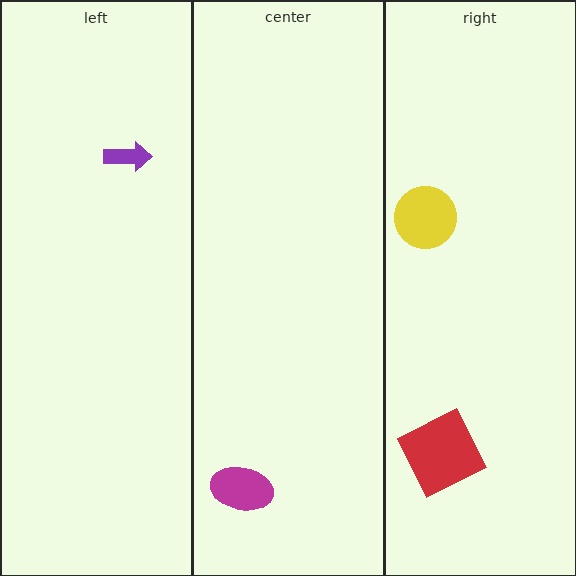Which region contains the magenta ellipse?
The center region.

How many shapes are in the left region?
1.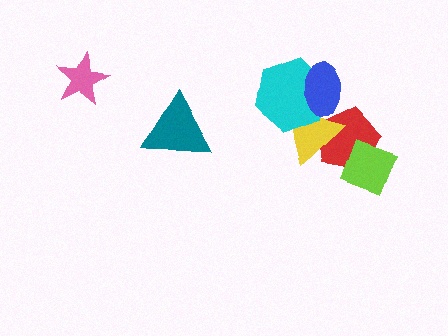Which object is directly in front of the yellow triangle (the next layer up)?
The cyan hexagon is directly in front of the yellow triangle.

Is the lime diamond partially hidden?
No, no other shape covers it.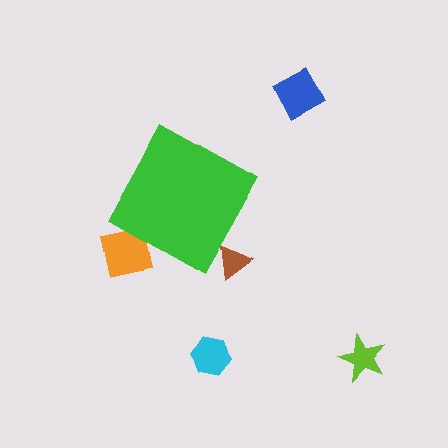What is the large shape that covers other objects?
A green diamond.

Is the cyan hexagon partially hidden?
No, the cyan hexagon is fully visible.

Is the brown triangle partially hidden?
Yes, the brown triangle is partially hidden behind the green diamond.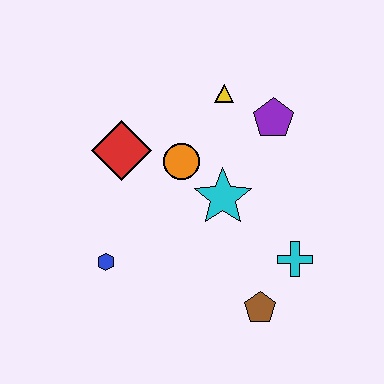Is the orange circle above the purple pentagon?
No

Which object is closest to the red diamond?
The orange circle is closest to the red diamond.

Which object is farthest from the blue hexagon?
The purple pentagon is farthest from the blue hexagon.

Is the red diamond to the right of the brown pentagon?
No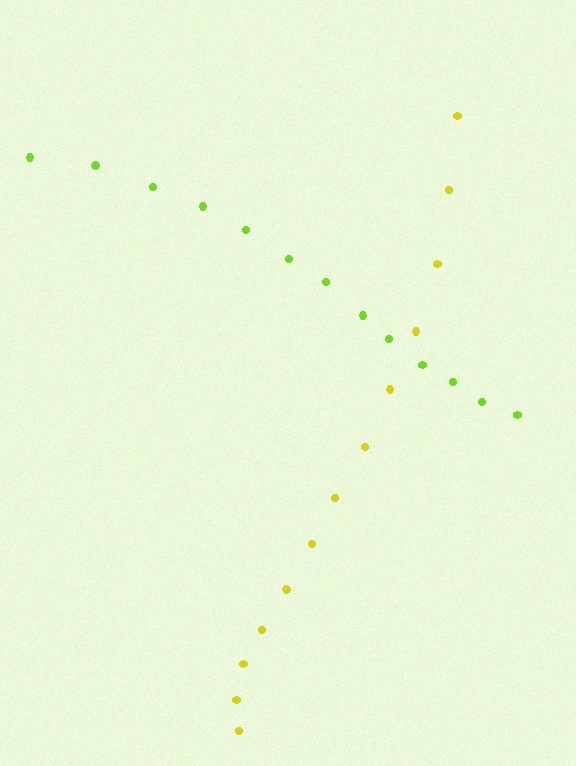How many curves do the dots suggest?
There are 2 distinct paths.